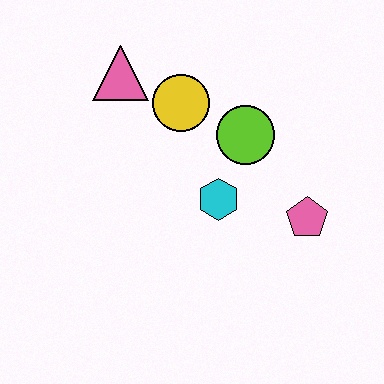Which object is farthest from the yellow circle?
The pink pentagon is farthest from the yellow circle.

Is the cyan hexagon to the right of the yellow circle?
Yes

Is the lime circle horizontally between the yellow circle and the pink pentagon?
Yes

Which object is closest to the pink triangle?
The yellow circle is closest to the pink triangle.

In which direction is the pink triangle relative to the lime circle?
The pink triangle is to the left of the lime circle.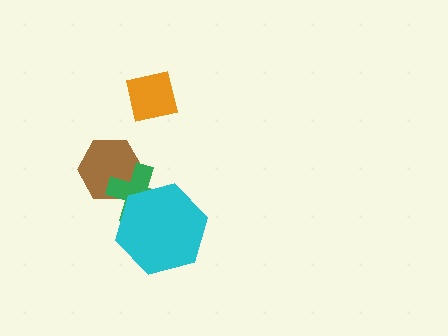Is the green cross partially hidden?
Yes, it is partially covered by another shape.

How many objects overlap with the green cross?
2 objects overlap with the green cross.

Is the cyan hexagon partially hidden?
No, no other shape covers it.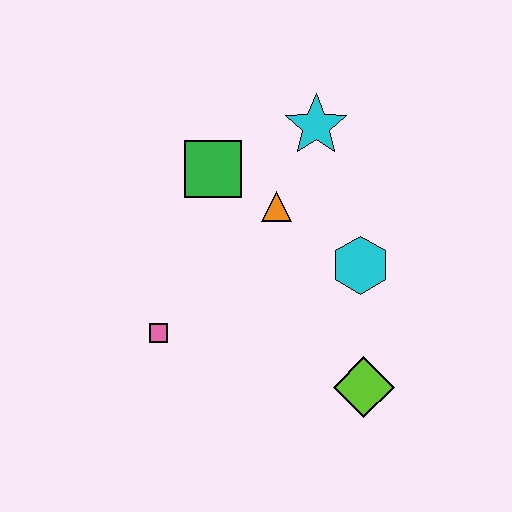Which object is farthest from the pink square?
The cyan star is farthest from the pink square.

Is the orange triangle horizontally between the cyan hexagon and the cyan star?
No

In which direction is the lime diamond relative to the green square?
The lime diamond is below the green square.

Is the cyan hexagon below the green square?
Yes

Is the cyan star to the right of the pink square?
Yes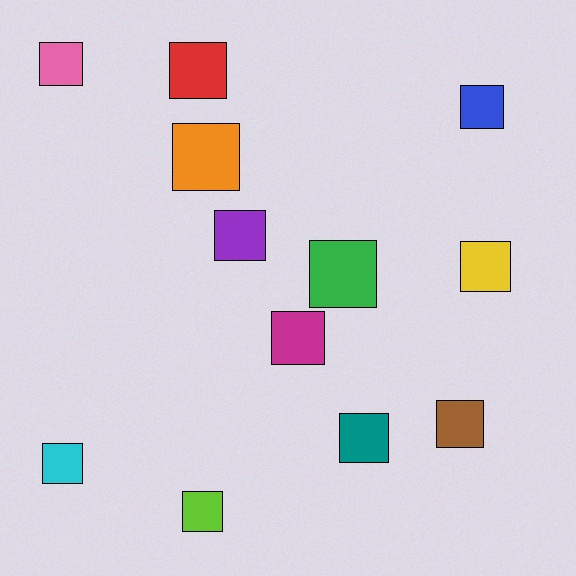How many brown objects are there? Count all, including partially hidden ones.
There is 1 brown object.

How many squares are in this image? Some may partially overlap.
There are 12 squares.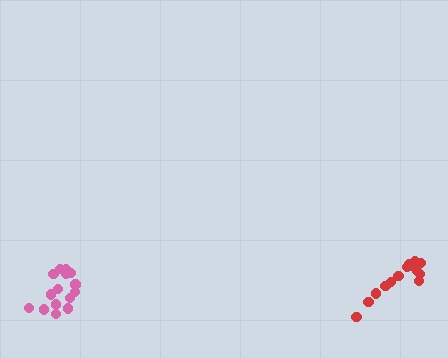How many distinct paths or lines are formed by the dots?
There are 2 distinct paths.